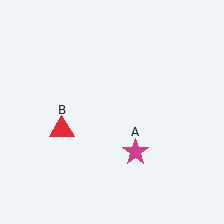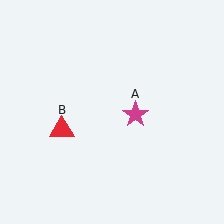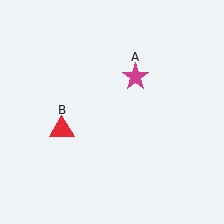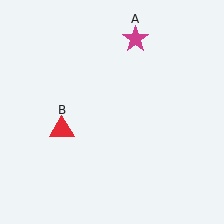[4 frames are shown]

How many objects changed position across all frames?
1 object changed position: magenta star (object A).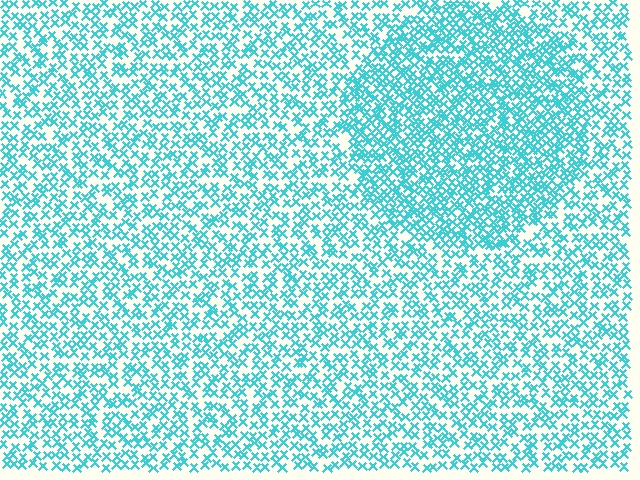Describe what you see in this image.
The image contains small cyan elements arranged at two different densities. A circle-shaped region is visible where the elements are more densely packed than the surrounding area.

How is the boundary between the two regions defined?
The boundary is defined by a change in element density (approximately 1.7x ratio). All elements are the same color, size, and shape.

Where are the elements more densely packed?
The elements are more densely packed inside the circle boundary.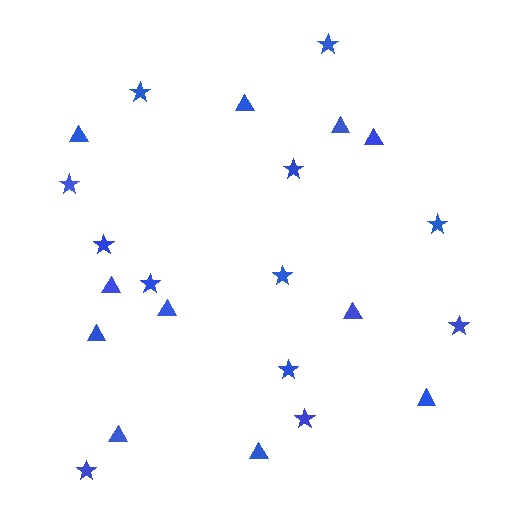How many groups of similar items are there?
There are 2 groups: one group of triangles (11) and one group of stars (12).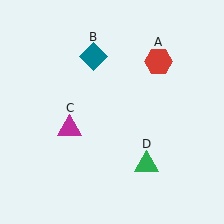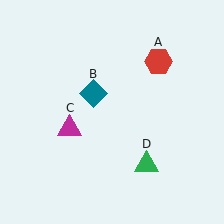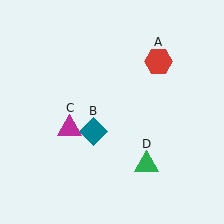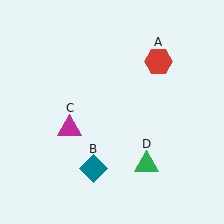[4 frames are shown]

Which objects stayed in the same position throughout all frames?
Red hexagon (object A) and magenta triangle (object C) and green triangle (object D) remained stationary.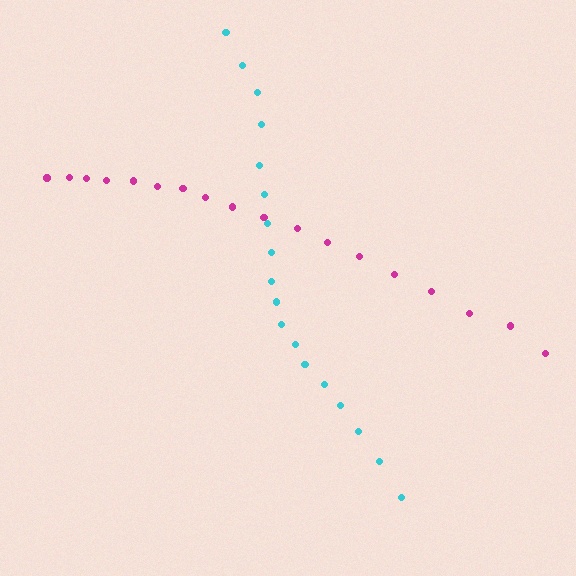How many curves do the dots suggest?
There are 2 distinct paths.